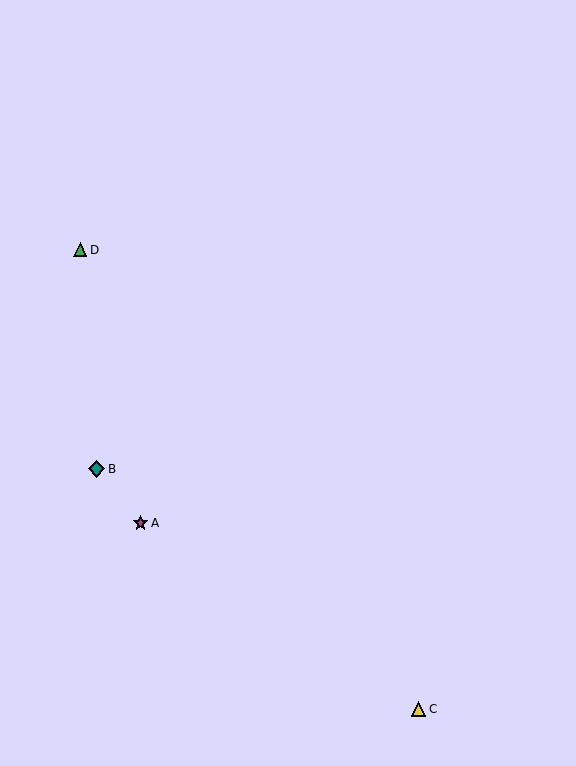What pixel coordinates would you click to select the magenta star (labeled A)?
Click at (141, 523) to select the magenta star A.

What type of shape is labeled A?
Shape A is a magenta star.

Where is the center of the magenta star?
The center of the magenta star is at (141, 523).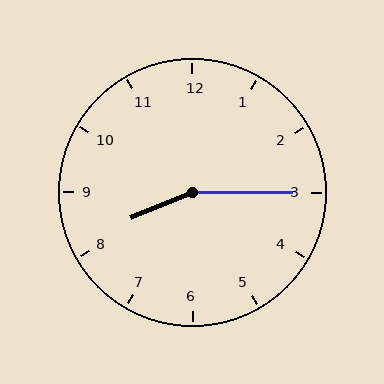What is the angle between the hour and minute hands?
Approximately 158 degrees.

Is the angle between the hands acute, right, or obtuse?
It is obtuse.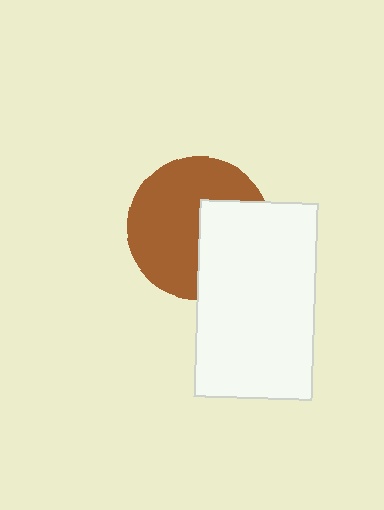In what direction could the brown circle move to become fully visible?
The brown circle could move left. That would shift it out from behind the white rectangle entirely.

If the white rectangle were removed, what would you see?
You would see the complete brown circle.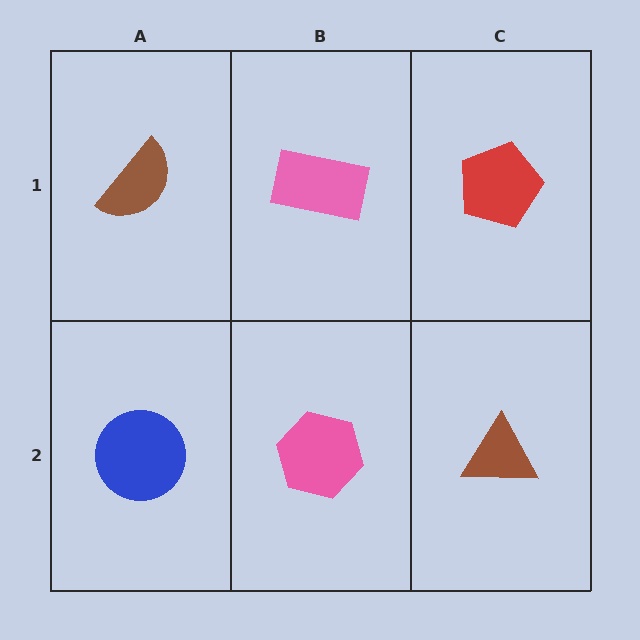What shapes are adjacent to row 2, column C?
A red pentagon (row 1, column C), a pink hexagon (row 2, column B).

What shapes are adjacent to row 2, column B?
A pink rectangle (row 1, column B), a blue circle (row 2, column A), a brown triangle (row 2, column C).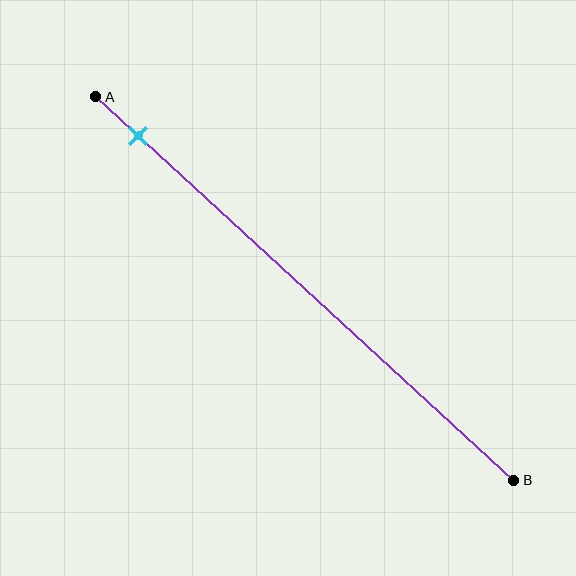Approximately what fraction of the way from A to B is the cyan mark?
The cyan mark is approximately 10% of the way from A to B.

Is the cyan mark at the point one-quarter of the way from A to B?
No, the mark is at about 10% from A, not at the 25% one-quarter point.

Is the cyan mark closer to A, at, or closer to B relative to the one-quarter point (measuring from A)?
The cyan mark is closer to point A than the one-quarter point of segment AB.